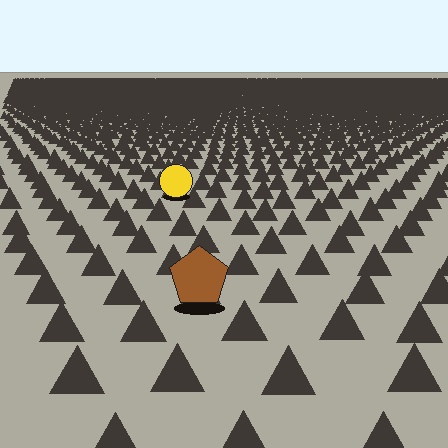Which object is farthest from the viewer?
The yellow circle is farthest from the viewer. It appears smaller and the ground texture around it is denser.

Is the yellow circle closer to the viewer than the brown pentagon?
No. The brown pentagon is closer — you can tell from the texture gradient: the ground texture is coarser near it.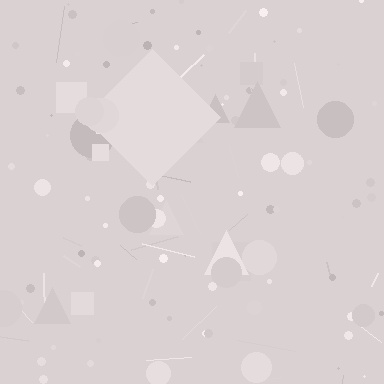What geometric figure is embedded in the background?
A diamond is embedded in the background.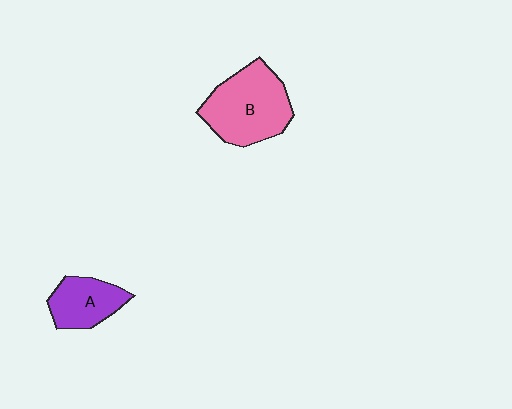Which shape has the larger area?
Shape B (pink).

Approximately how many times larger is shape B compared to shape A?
Approximately 1.7 times.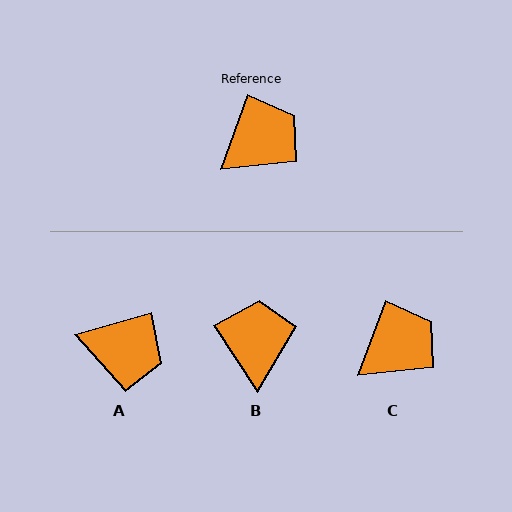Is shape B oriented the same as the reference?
No, it is off by about 53 degrees.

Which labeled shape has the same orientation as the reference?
C.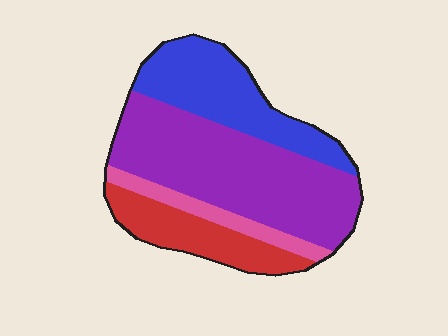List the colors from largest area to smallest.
From largest to smallest: purple, blue, red, pink.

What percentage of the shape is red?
Red takes up about one sixth (1/6) of the shape.